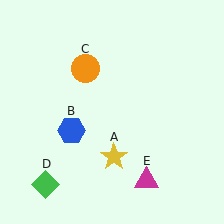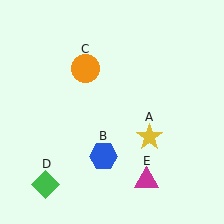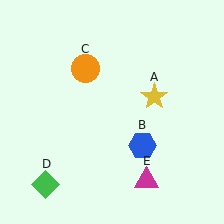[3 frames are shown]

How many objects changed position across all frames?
2 objects changed position: yellow star (object A), blue hexagon (object B).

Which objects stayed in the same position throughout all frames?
Orange circle (object C) and green diamond (object D) and magenta triangle (object E) remained stationary.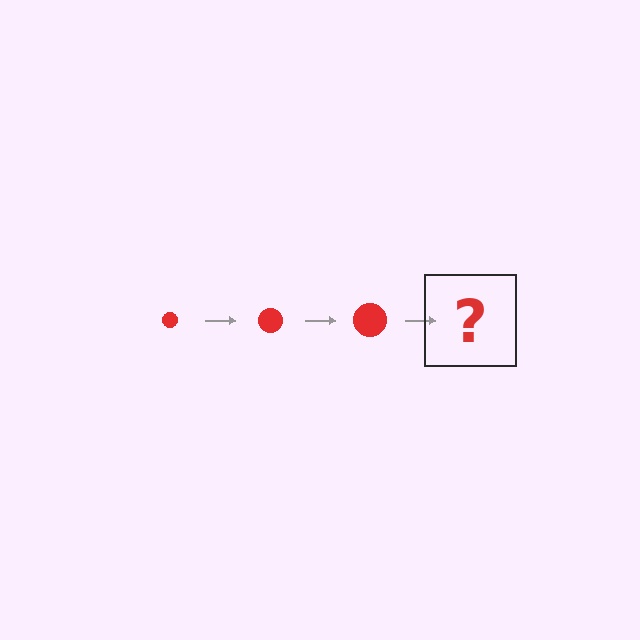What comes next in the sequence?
The next element should be a red circle, larger than the previous one.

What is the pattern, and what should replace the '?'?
The pattern is that the circle gets progressively larger each step. The '?' should be a red circle, larger than the previous one.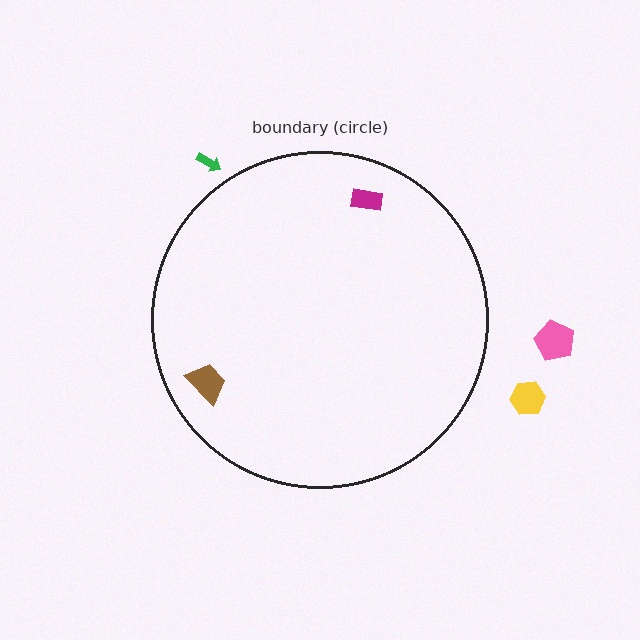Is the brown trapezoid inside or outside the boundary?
Inside.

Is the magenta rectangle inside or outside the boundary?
Inside.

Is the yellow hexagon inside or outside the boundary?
Outside.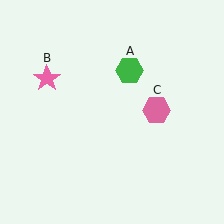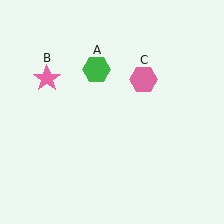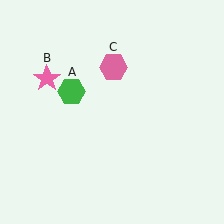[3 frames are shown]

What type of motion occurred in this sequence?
The green hexagon (object A), pink hexagon (object C) rotated counterclockwise around the center of the scene.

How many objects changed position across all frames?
2 objects changed position: green hexagon (object A), pink hexagon (object C).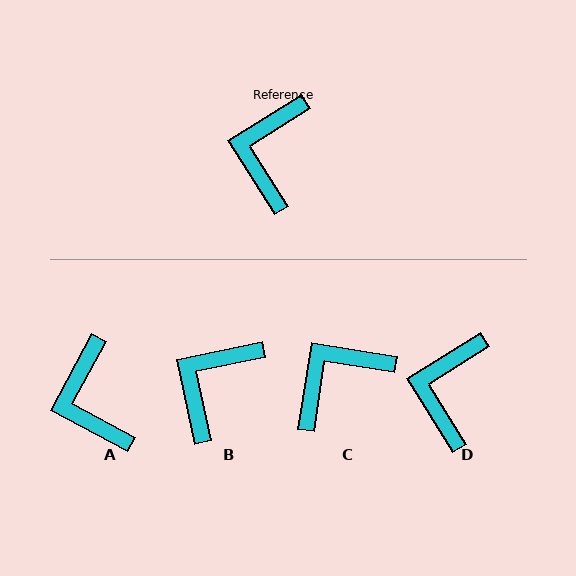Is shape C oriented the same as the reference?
No, it is off by about 41 degrees.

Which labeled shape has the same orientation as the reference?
D.